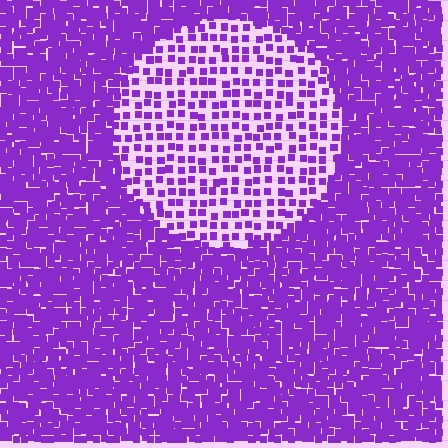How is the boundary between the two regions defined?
The boundary is defined by a change in element density (approximately 2.7x ratio). All elements are the same color, size, and shape.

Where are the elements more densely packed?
The elements are more densely packed outside the circle boundary.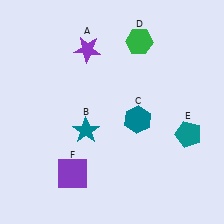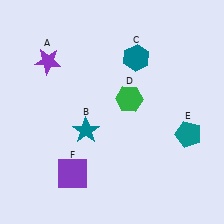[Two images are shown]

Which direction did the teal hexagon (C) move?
The teal hexagon (C) moved up.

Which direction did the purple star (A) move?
The purple star (A) moved left.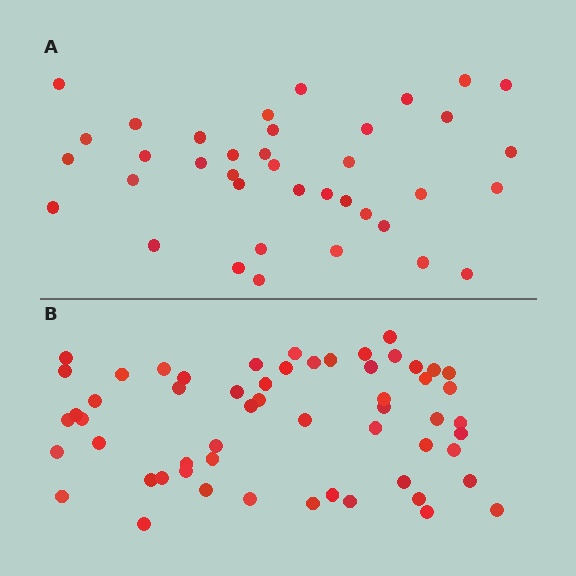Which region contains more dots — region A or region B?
Region B (the bottom region) has more dots.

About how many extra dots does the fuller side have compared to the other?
Region B has approximately 20 more dots than region A.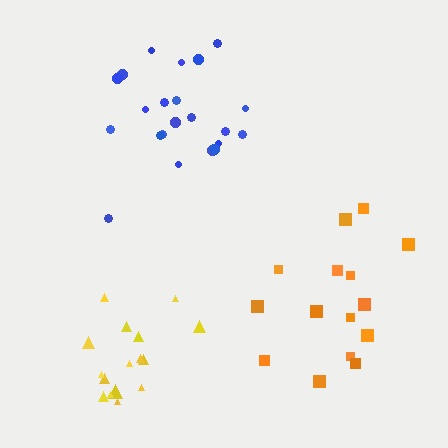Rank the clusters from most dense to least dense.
yellow, blue, orange.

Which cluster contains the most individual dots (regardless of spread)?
Blue (22).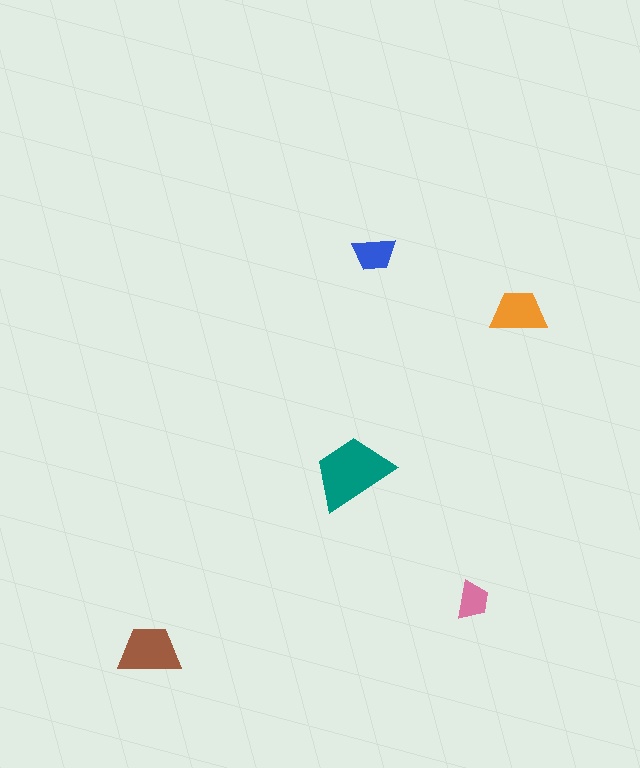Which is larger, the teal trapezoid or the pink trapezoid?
The teal one.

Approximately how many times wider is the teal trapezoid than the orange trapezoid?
About 1.5 times wider.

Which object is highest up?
The blue trapezoid is topmost.